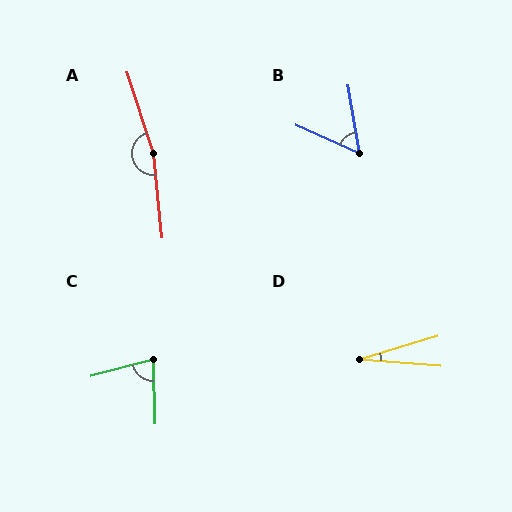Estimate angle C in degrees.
Approximately 77 degrees.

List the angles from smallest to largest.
D (21°), B (56°), C (77°), A (168°).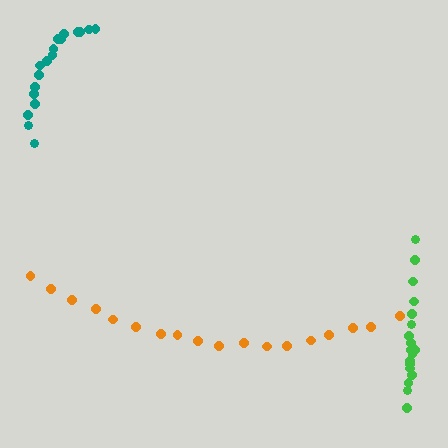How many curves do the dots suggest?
There are 3 distinct paths.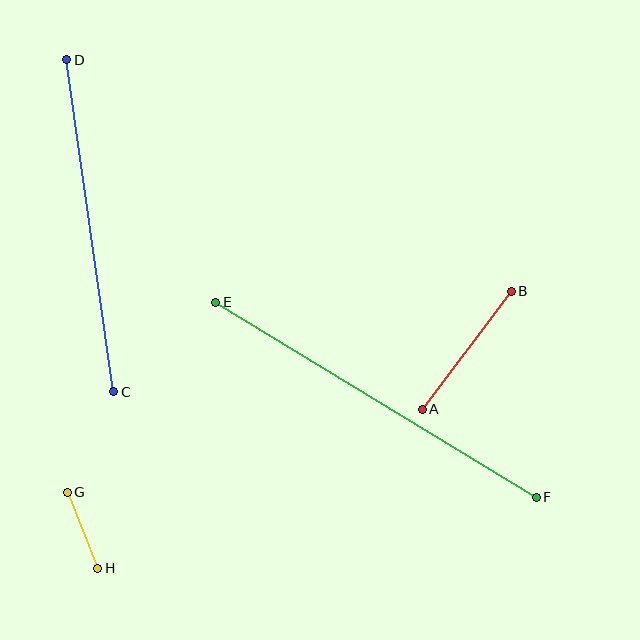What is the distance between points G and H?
The distance is approximately 82 pixels.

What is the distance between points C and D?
The distance is approximately 335 pixels.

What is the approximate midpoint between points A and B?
The midpoint is at approximately (467, 350) pixels.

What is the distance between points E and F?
The distance is approximately 375 pixels.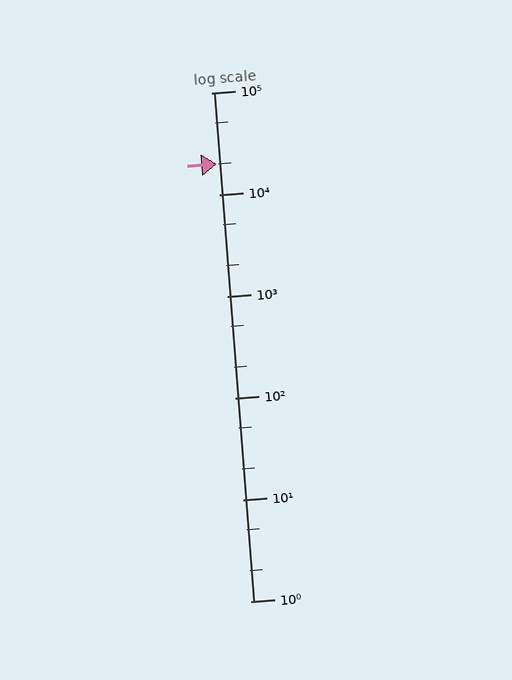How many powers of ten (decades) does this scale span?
The scale spans 5 decades, from 1 to 100000.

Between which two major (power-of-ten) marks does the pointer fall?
The pointer is between 10000 and 100000.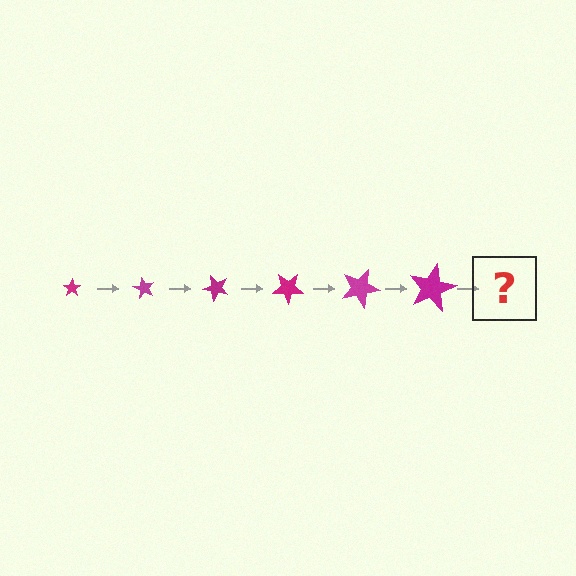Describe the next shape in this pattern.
It should be a star, larger than the previous one and rotated 360 degrees from the start.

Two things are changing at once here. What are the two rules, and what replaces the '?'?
The two rules are that the star grows larger each step and it rotates 60 degrees each step. The '?' should be a star, larger than the previous one and rotated 360 degrees from the start.